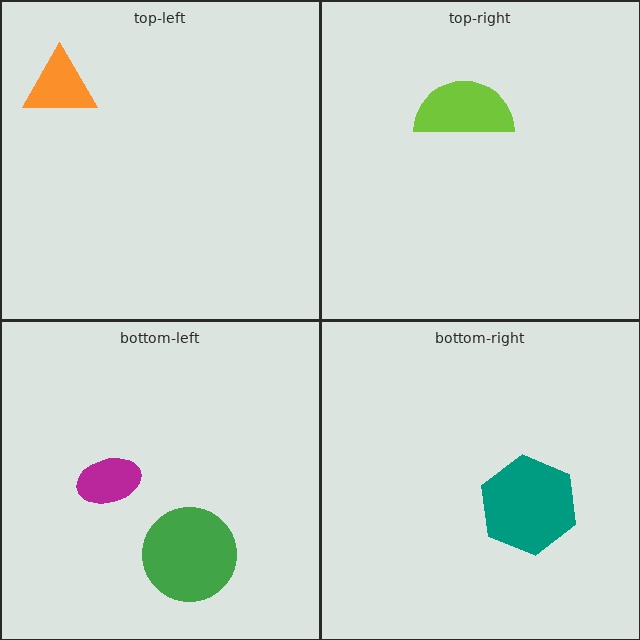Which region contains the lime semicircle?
The top-right region.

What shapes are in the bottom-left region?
The green circle, the magenta ellipse.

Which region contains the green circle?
The bottom-left region.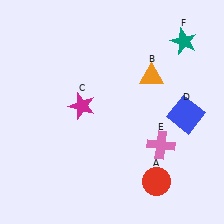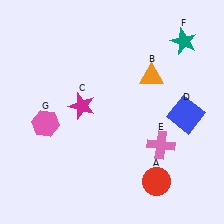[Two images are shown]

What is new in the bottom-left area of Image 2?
A pink hexagon (G) was added in the bottom-left area of Image 2.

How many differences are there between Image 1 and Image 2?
There is 1 difference between the two images.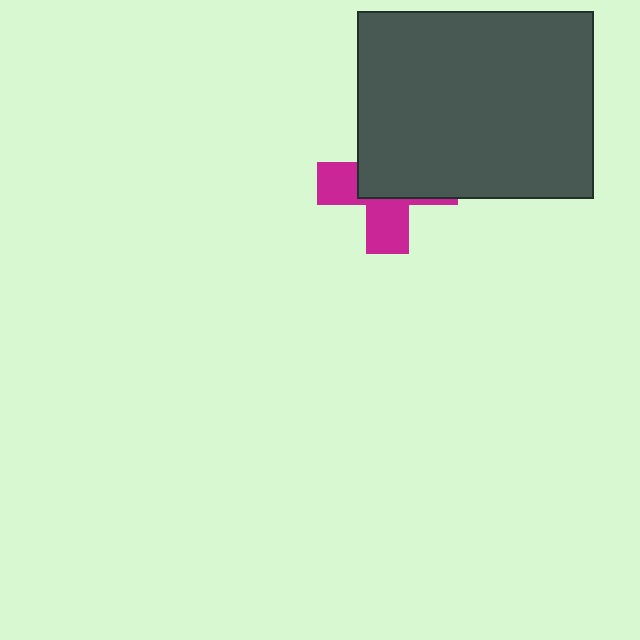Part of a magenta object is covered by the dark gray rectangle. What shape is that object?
It is a cross.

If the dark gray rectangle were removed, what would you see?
You would see the complete magenta cross.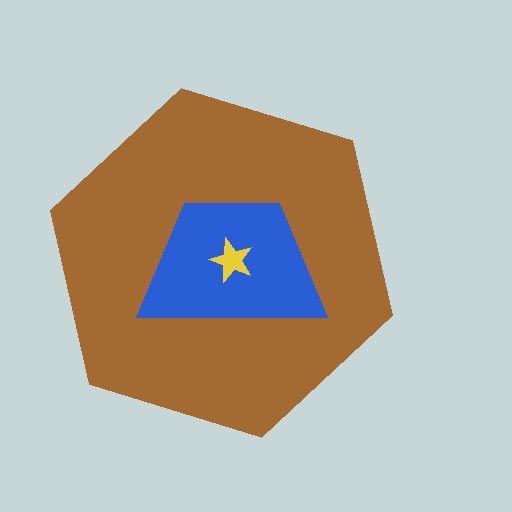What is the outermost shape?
The brown hexagon.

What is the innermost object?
The yellow star.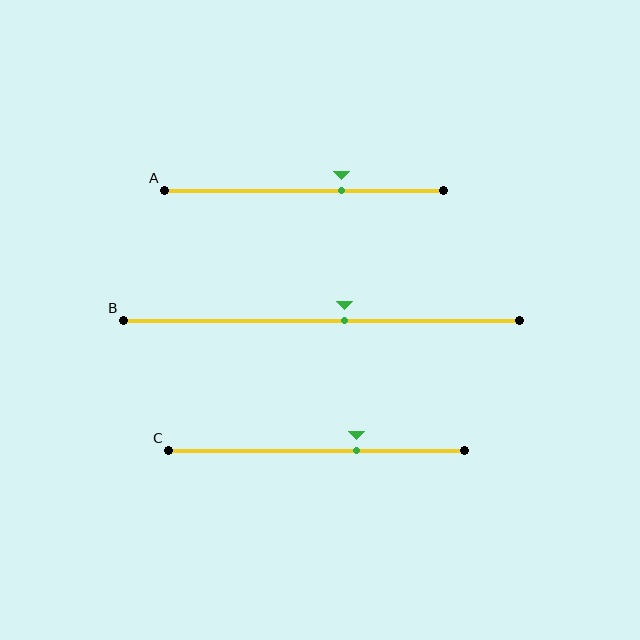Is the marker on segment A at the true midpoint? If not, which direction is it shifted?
No, the marker on segment A is shifted to the right by about 13% of the segment length.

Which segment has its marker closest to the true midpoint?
Segment B has its marker closest to the true midpoint.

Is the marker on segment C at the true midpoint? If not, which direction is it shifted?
No, the marker on segment C is shifted to the right by about 13% of the segment length.